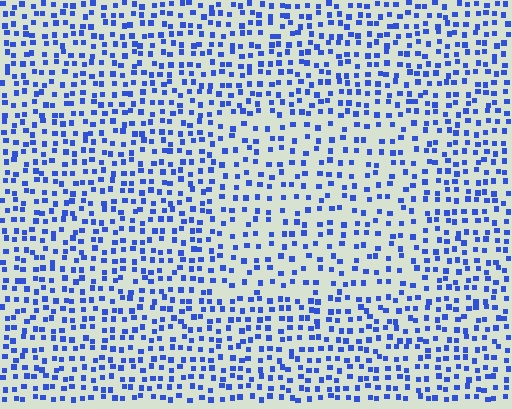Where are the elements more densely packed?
The elements are more densely packed outside the rectangle boundary.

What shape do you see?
I see a rectangle.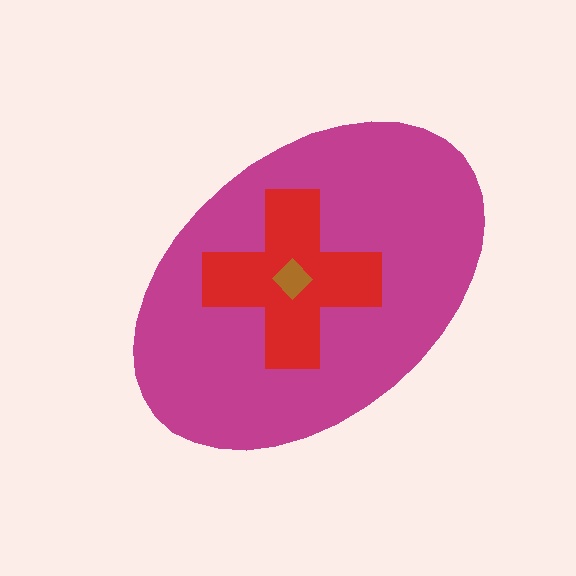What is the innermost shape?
The brown diamond.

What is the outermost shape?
The magenta ellipse.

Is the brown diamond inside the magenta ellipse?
Yes.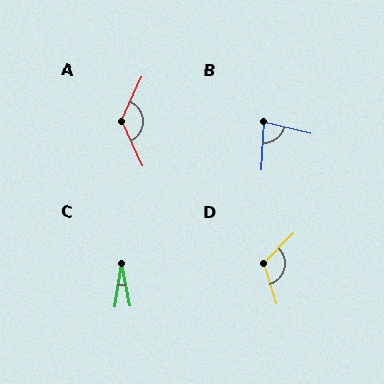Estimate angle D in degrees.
Approximately 118 degrees.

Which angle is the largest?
A, at approximately 131 degrees.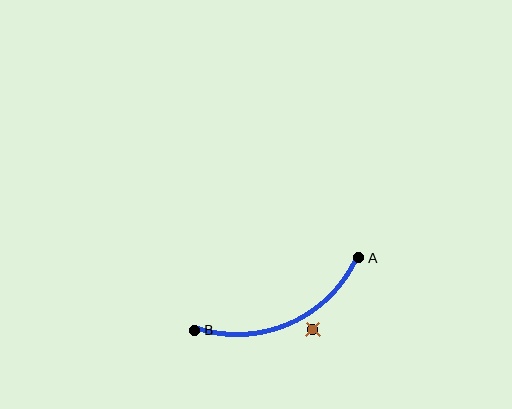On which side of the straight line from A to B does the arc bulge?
The arc bulges below the straight line connecting A and B.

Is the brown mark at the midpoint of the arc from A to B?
No — the brown mark does not lie on the arc at all. It sits slightly outside the curve.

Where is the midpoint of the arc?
The arc midpoint is the point on the curve farthest from the straight line joining A and B. It sits below that line.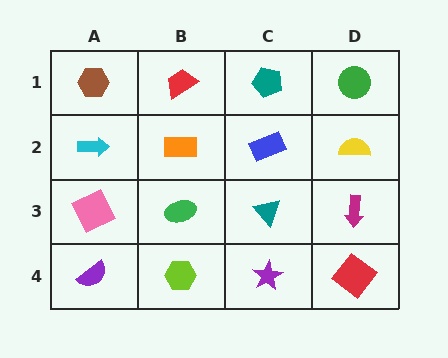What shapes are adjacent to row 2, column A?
A brown hexagon (row 1, column A), a pink square (row 3, column A), an orange rectangle (row 2, column B).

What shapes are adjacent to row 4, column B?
A green ellipse (row 3, column B), a purple semicircle (row 4, column A), a purple star (row 4, column C).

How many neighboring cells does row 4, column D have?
2.